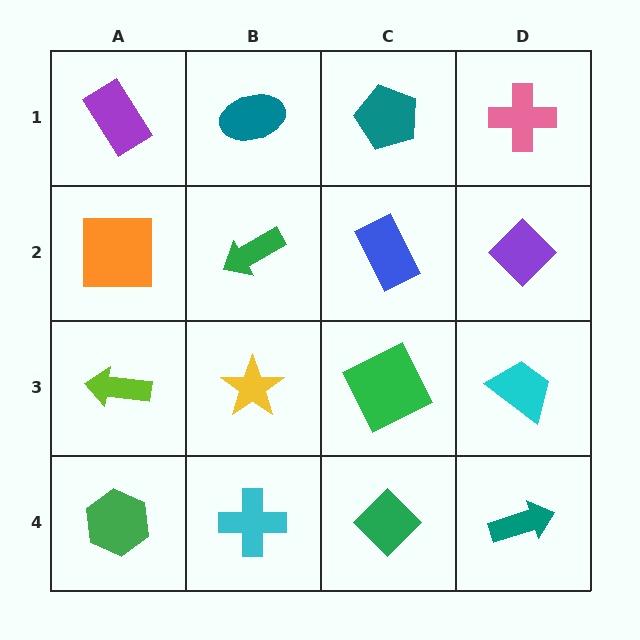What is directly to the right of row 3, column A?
A yellow star.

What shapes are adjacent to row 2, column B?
A teal ellipse (row 1, column B), a yellow star (row 3, column B), an orange square (row 2, column A), a blue rectangle (row 2, column C).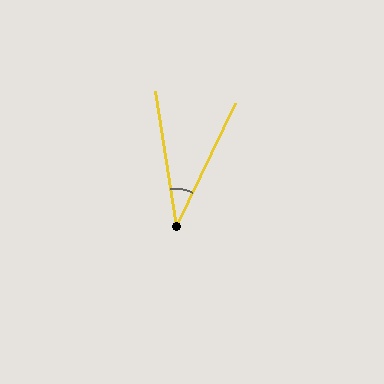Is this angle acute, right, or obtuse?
It is acute.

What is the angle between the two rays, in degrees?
Approximately 34 degrees.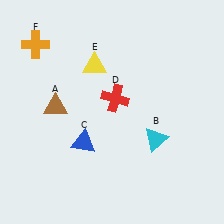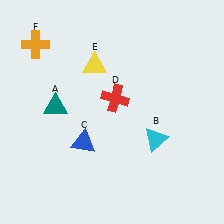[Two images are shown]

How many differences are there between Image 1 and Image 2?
There is 1 difference between the two images.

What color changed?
The triangle (A) changed from brown in Image 1 to teal in Image 2.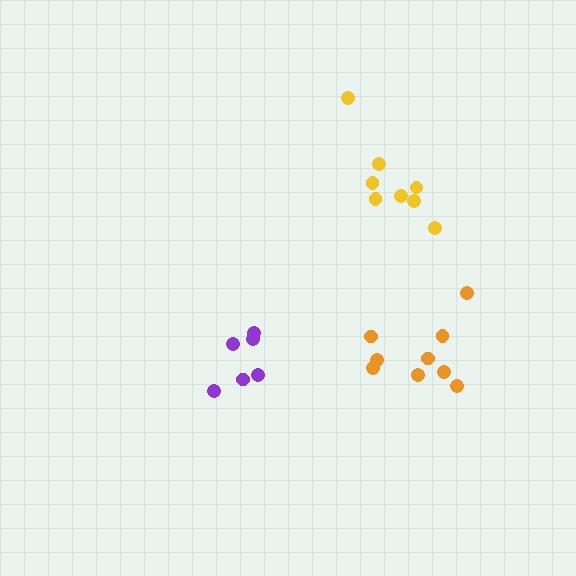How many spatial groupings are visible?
There are 3 spatial groupings.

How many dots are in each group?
Group 1: 9 dots, Group 2: 6 dots, Group 3: 8 dots (23 total).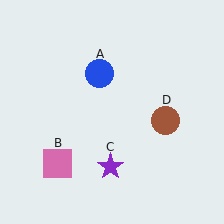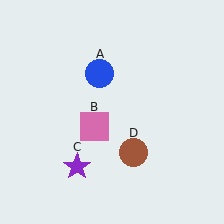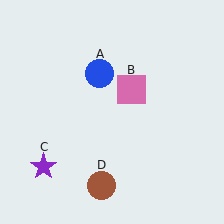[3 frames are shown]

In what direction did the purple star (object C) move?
The purple star (object C) moved left.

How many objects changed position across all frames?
3 objects changed position: pink square (object B), purple star (object C), brown circle (object D).